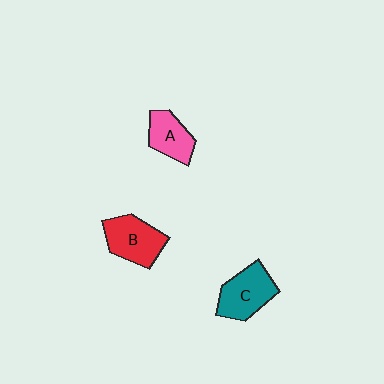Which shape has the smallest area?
Shape A (pink).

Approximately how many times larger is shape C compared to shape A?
Approximately 1.3 times.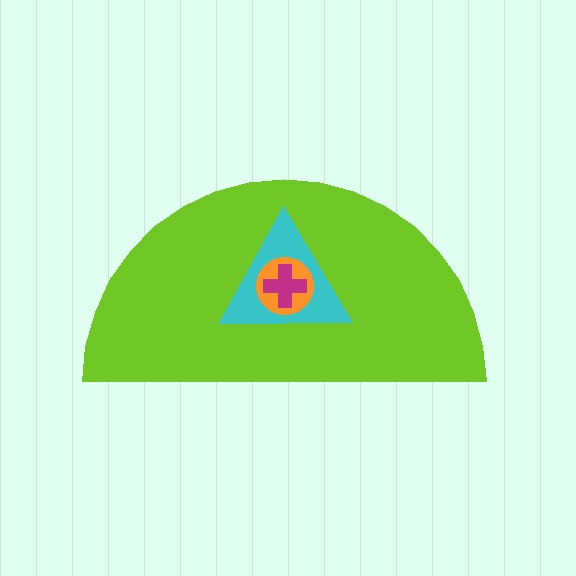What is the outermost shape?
The lime semicircle.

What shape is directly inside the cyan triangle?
The orange circle.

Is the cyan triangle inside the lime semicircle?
Yes.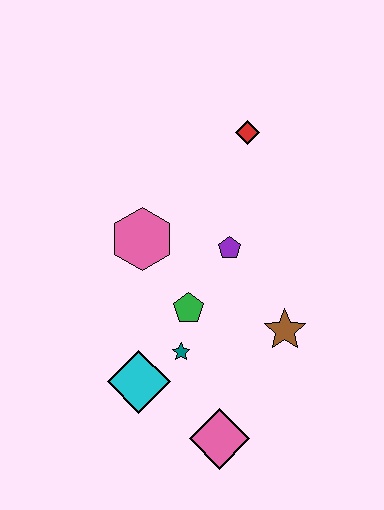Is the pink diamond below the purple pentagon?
Yes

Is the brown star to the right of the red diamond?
Yes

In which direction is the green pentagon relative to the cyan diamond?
The green pentagon is above the cyan diamond.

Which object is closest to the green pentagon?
The teal star is closest to the green pentagon.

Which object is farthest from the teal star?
The red diamond is farthest from the teal star.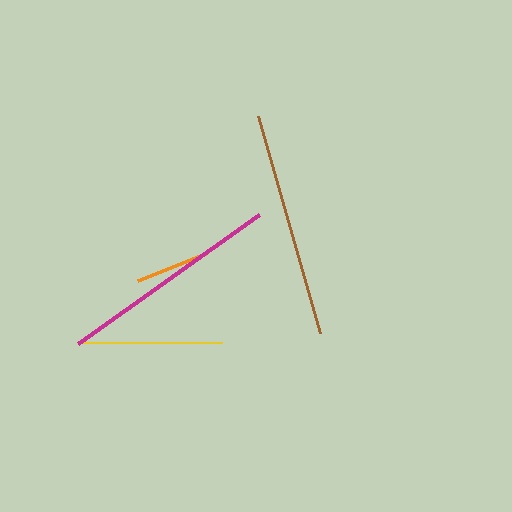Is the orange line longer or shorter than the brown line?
The brown line is longer than the orange line.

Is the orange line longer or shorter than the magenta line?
The magenta line is longer than the orange line.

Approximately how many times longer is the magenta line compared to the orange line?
The magenta line is approximately 3.0 times the length of the orange line.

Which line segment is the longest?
The brown line is the longest at approximately 226 pixels.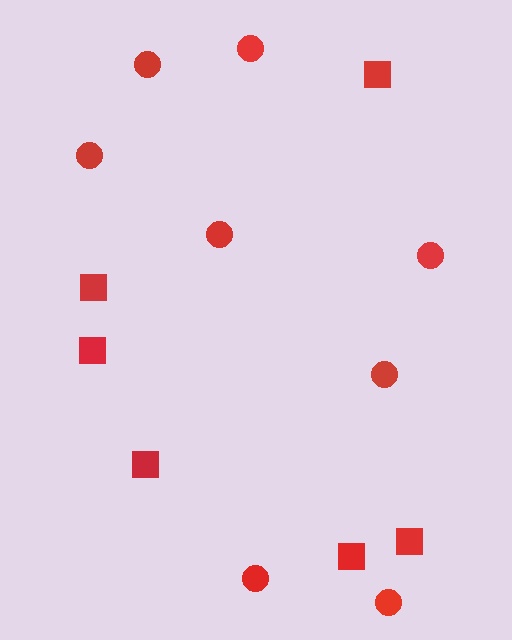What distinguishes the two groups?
There are 2 groups: one group of squares (6) and one group of circles (8).